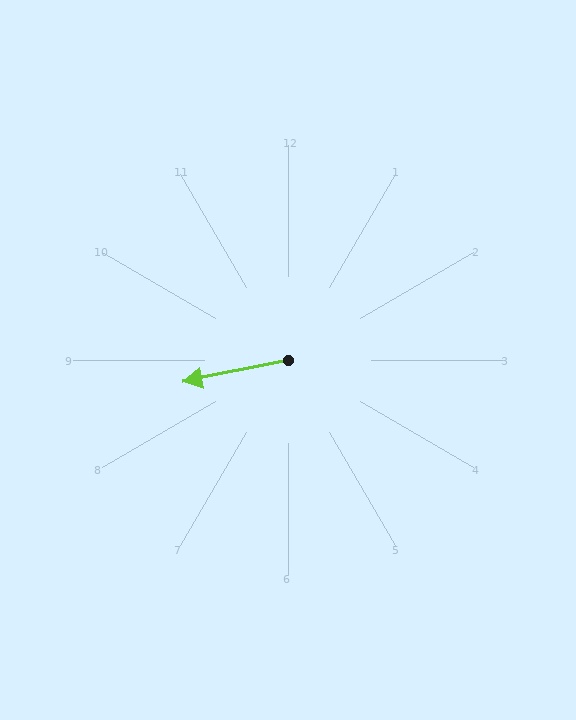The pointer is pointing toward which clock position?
Roughly 9 o'clock.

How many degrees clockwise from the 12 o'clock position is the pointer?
Approximately 258 degrees.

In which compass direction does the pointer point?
West.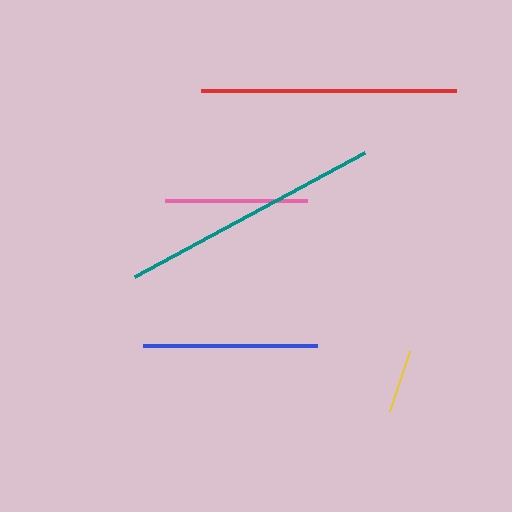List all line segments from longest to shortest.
From longest to shortest: teal, red, blue, pink, yellow.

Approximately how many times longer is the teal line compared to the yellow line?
The teal line is approximately 4.1 times the length of the yellow line.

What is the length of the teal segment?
The teal segment is approximately 261 pixels long.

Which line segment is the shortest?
The yellow line is the shortest at approximately 63 pixels.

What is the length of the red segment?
The red segment is approximately 255 pixels long.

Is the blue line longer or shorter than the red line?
The red line is longer than the blue line.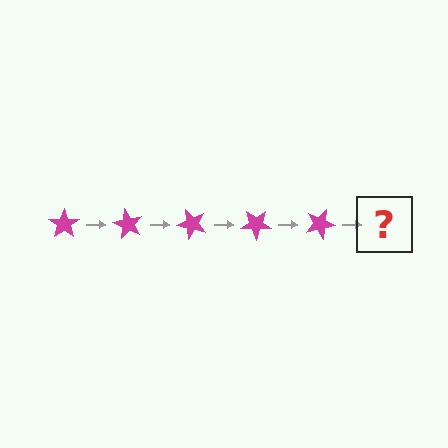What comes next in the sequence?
The next element should be a magenta star rotated 300 degrees.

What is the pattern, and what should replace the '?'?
The pattern is that the star rotates 60 degrees each step. The '?' should be a magenta star rotated 300 degrees.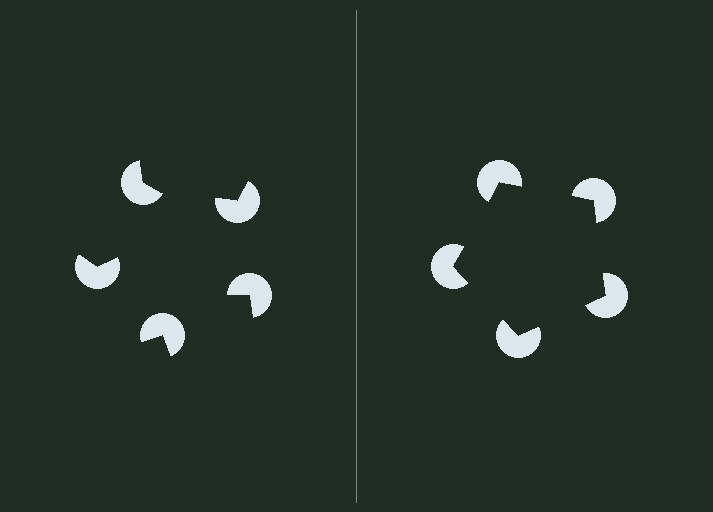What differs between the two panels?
The pac-man discs are positioned identically on both sides; only the wedge orientations differ. On the right they align to a pentagon; on the left they are misaligned.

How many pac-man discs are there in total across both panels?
10 — 5 on each side.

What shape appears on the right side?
An illusory pentagon.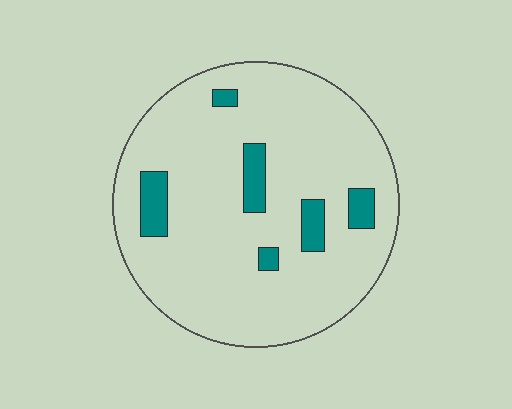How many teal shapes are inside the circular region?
6.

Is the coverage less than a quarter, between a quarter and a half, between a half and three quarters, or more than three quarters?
Less than a quarter.